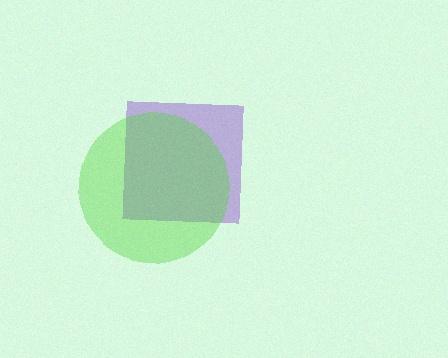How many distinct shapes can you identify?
There are 2 distinct shapes: a purple square, a lime circle.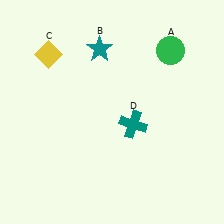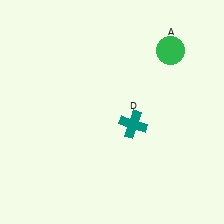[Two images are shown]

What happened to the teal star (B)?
The teal star (B) was removed in Image 2. It was in the top-left area of Image 1.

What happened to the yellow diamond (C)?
The yellow diamond (C) was removed in Image 2. It was in the top-left area of Image 1.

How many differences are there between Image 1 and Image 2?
There are 2 differences between the two images.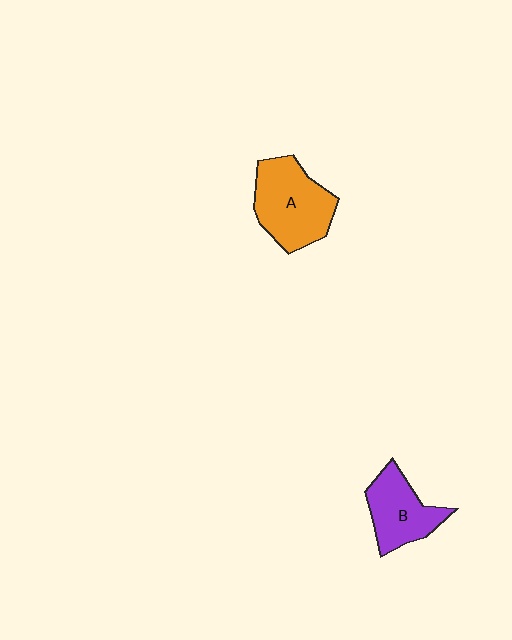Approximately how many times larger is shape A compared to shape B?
Approximately 1.3 times.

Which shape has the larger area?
Shape A (orange).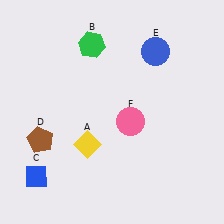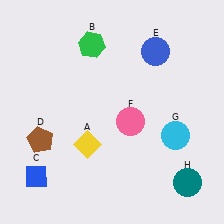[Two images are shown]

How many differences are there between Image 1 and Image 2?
There are 2 differences between the two images.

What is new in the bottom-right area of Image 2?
A teal circle (H) was added in the bottom-right area of Image 2.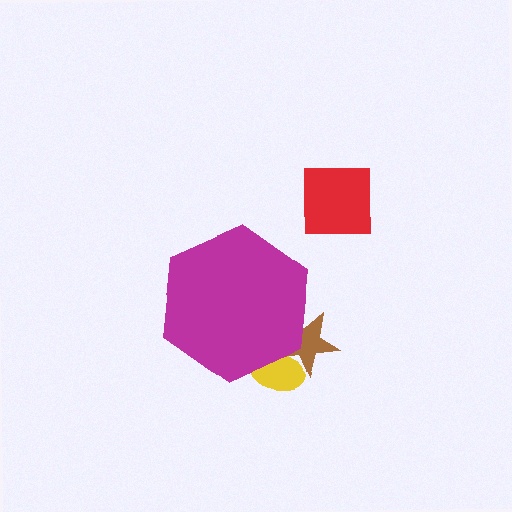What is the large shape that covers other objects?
A magenta hexagon.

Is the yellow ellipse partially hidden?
Yes, the yellow ellipse is partially hidden behind the magenta hexagon.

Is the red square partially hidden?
No, the red square is fully visible.